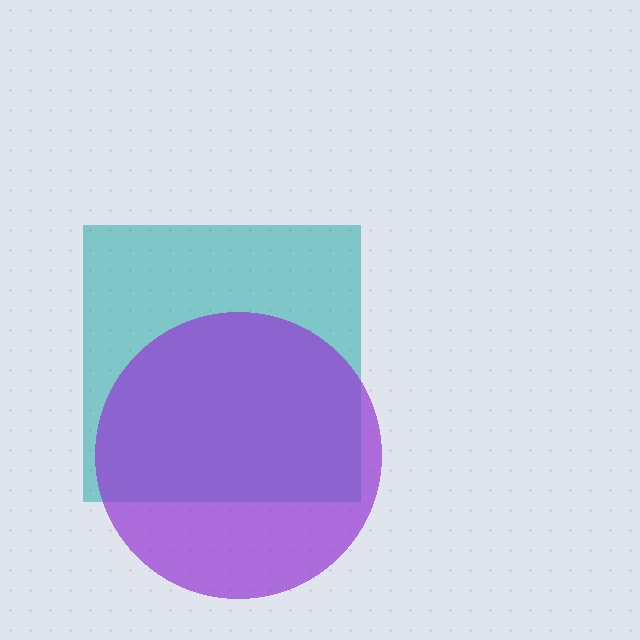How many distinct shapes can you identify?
There are 2 distinct shapes: a teal square, a purple circle.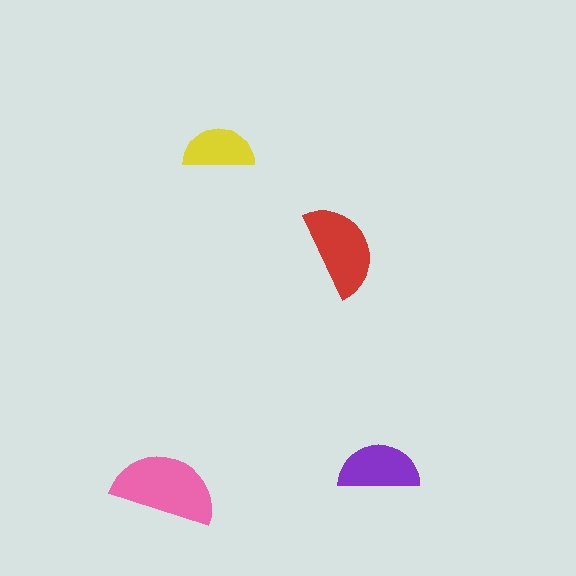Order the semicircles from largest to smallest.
the pink one, the red one, the purple one, the yellow one.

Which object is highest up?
The yellow semicircle is topmost.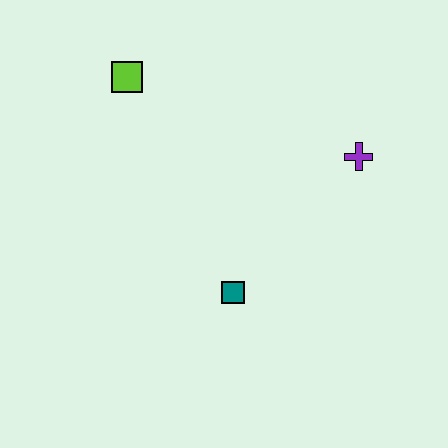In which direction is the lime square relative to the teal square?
The lime square is above the teal square.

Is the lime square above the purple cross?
Yes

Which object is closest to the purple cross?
The teal square is closest to the purple cross.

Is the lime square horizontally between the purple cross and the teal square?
No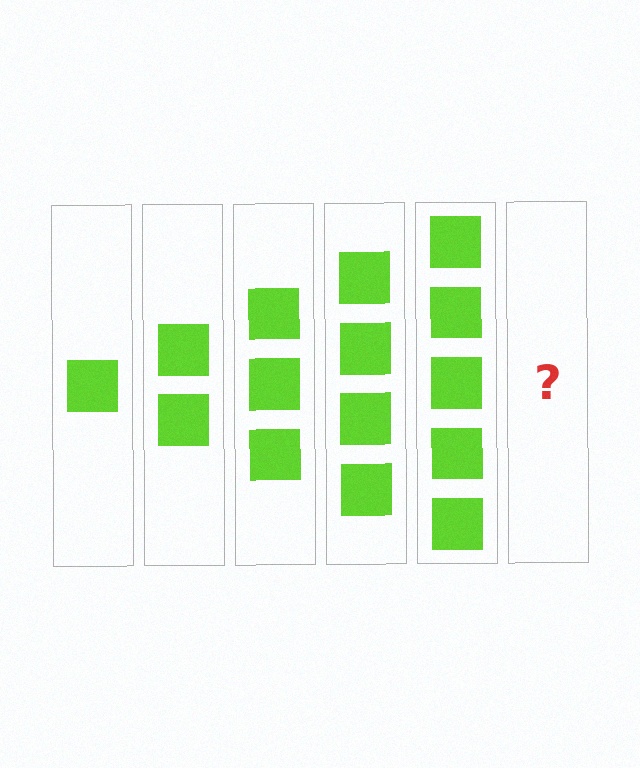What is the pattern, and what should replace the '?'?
The pattern is that each step adds one more square. The '?' should be 6 squares.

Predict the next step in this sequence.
The next step is 6 squares.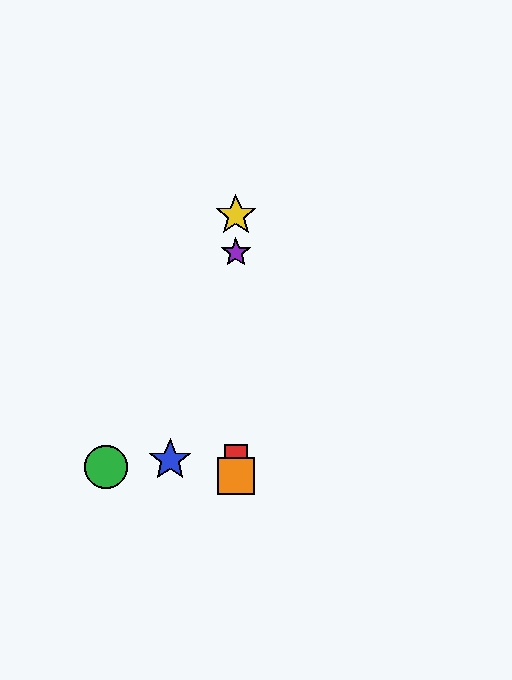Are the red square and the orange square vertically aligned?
Yes, both are at x≈236.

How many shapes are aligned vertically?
4 shapes (the red square, the yellow star, the purple star, the orange square) are aligned vertically.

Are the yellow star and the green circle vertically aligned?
No, the yellow star is at x≈236 and the green circle is at x≈106.